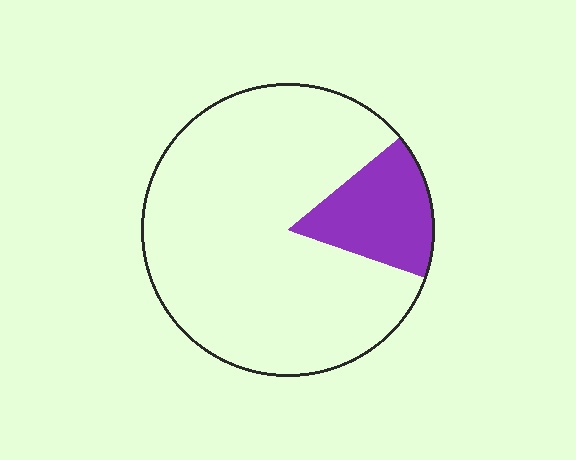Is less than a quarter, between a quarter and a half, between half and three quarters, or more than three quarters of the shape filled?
Less than a quarter.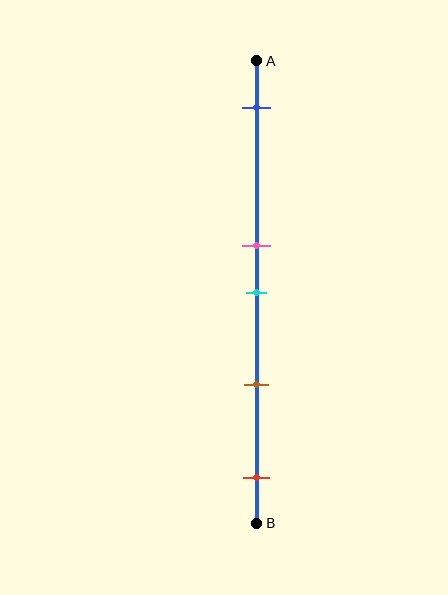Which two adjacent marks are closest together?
The pink and cyan marks are the closest adjacent pair.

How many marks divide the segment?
There are 5 marks dividing the segment.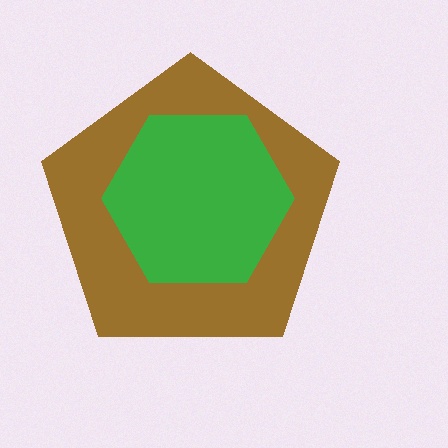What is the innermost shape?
The green hexagon.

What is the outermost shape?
The brown pentagon.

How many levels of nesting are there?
2.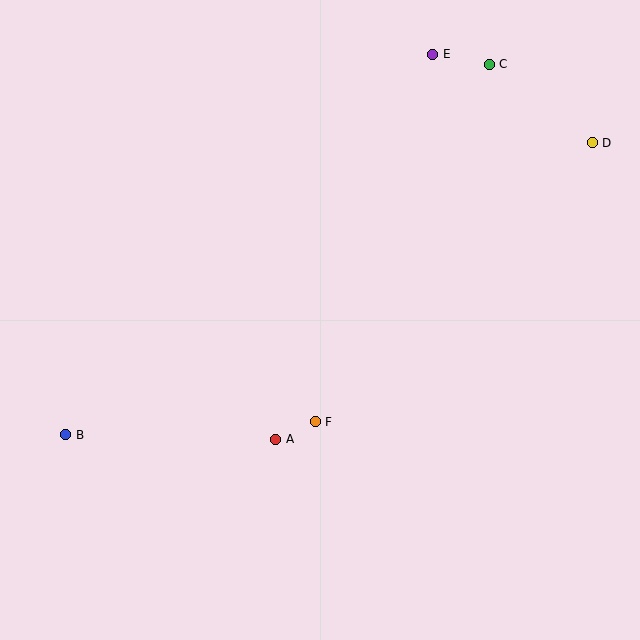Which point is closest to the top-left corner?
Point E is closest to the top-left corner.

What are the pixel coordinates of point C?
Point C is at (489, 64).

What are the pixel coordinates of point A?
Point A is at (276, 439).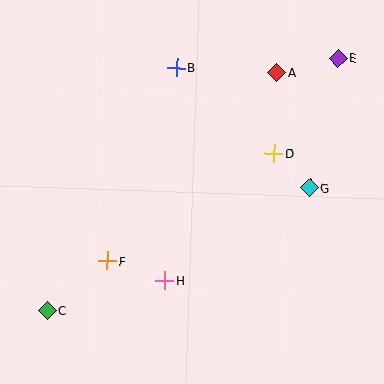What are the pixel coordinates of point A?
Point A is at (277, 73).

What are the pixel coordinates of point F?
Point F is at (107, 261).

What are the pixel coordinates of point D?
Point D is at (274, 154).